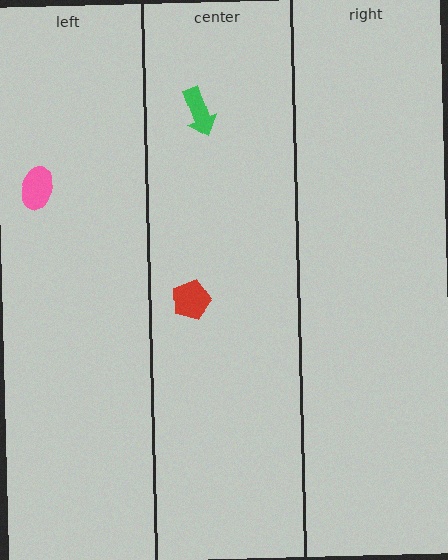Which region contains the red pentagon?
The center region.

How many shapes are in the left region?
1.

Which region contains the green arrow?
The center region.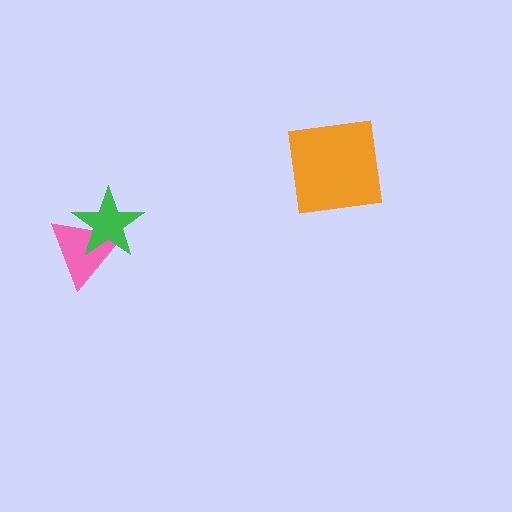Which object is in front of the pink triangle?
The green star is in front of the pink triangle.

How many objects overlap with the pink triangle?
1 object overlaps with the pink triangle.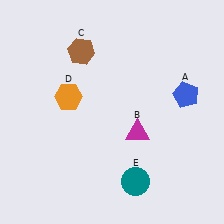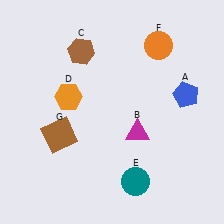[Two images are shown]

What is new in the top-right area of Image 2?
An orange circle (F) was added in the top-right area of Image 2.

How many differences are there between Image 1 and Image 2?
There are 2 differences between the two images.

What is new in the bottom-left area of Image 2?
A brown square (G) was added in the bottom-left area of Image 2.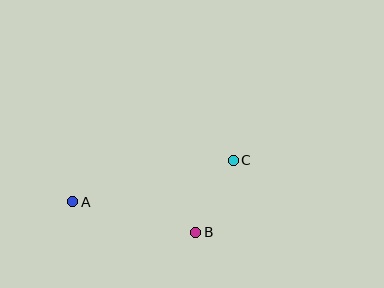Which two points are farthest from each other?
Points A and C are farthest from each other.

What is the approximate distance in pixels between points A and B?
The distance between A and B is approximately 127 pixels.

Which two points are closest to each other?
Points B and C are closest to each other.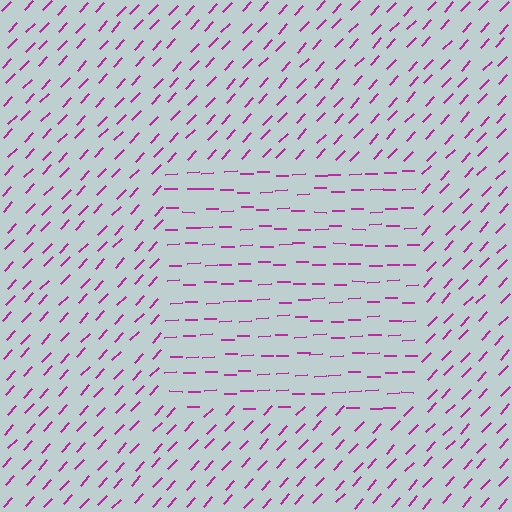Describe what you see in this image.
The image is filled with small magenta line segments. A rectangle region in the image has lines oriented differently from the surrounding lines, creating a visible texture boundary.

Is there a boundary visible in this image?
Yes, there is a texture boundary formed by a change in line orientation.